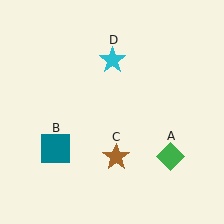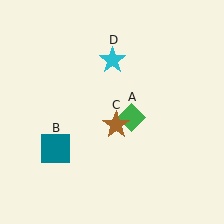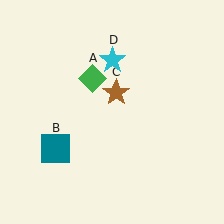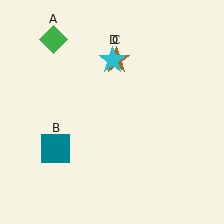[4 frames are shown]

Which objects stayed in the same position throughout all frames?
Teal square (object B) and cyan star (object D) remained stationary.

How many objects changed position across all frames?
2 objects changed position: green diamond (object A), brown star (object C).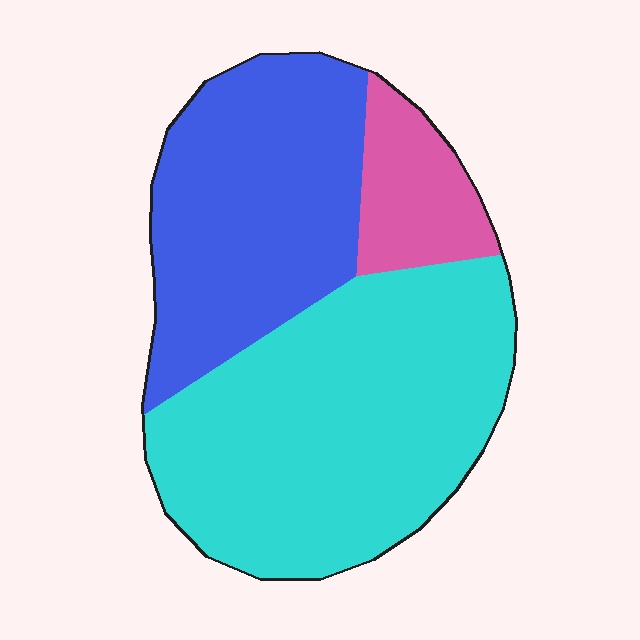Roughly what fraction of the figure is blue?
Blue covers roughly 35% of the figure.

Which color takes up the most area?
Cyan, at roughly 50%.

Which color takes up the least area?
Pink, at roughly 10%.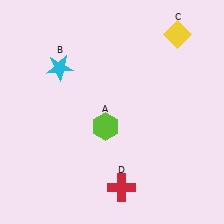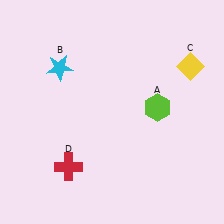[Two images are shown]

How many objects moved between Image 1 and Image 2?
3 objects moved between the two images.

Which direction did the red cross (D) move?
The red cross (D) moved left.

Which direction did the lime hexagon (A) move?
The lime hexagon (A) moved right.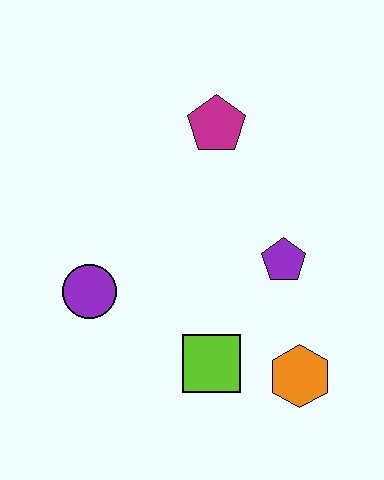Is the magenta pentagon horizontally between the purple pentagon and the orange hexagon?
No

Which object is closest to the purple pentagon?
The orange hexagon is closest to the purple pentagon.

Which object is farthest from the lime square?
The magenta pentagon is farthest from the lime square.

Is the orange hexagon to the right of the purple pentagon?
Yes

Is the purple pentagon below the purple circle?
No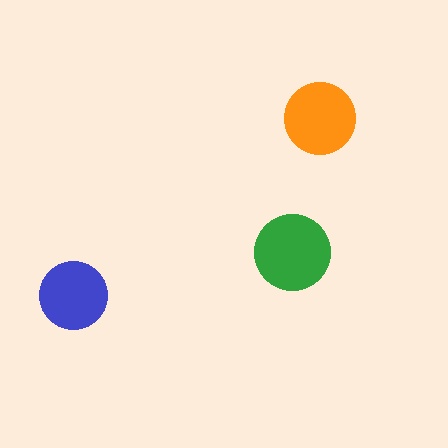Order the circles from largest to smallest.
the green one, the orange one, the blue one.